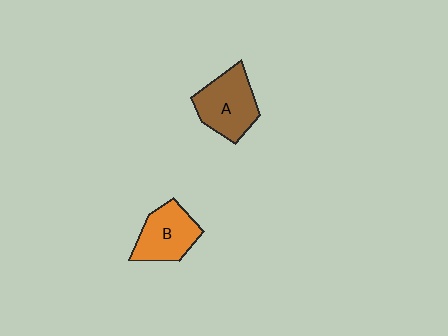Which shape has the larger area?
Shape A (brown).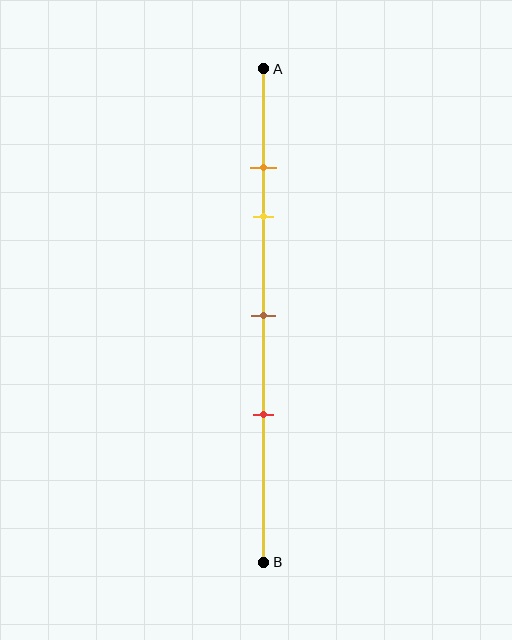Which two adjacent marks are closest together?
The orange and yellow marks are the closest adjacent pair.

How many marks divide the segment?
There are 4 marks dividing the segment.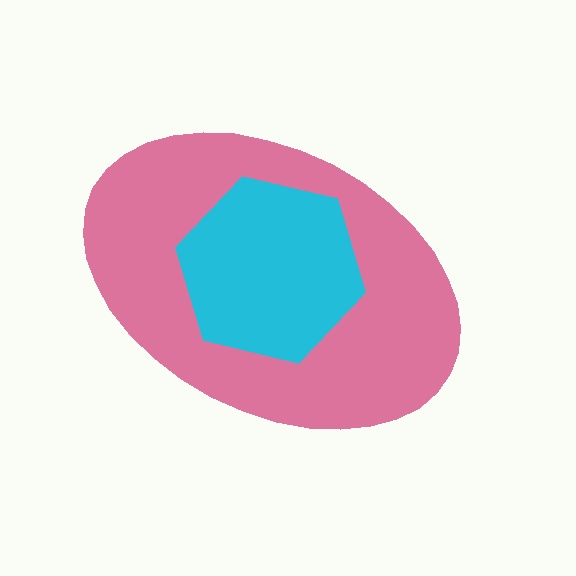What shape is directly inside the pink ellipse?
The cyan hexagon.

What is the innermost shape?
The cyan hexagon.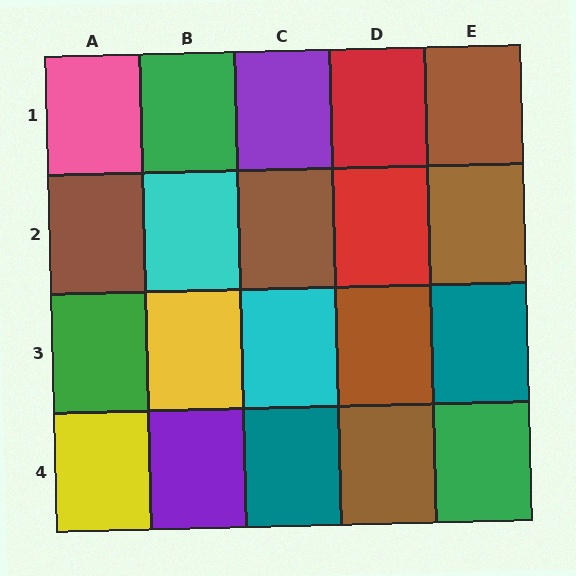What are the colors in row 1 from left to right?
Pink, green, purple, red, brown.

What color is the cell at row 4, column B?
Purple.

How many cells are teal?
2 cells are teal.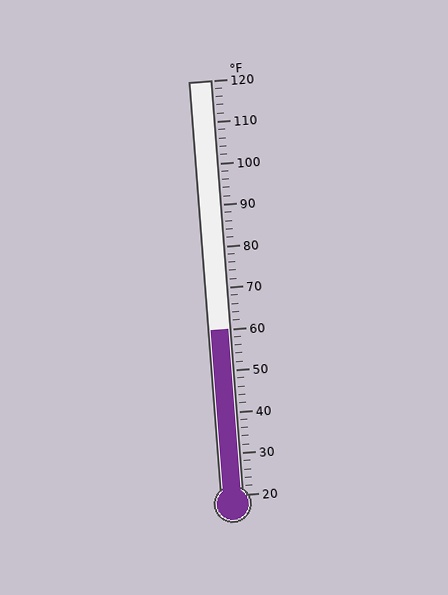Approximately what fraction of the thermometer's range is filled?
The thermometer is filled to approximately 40% of its range.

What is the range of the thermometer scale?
The thermometer scale ranges from 20°F to 120°F.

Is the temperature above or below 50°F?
The temperature is above 50°F.